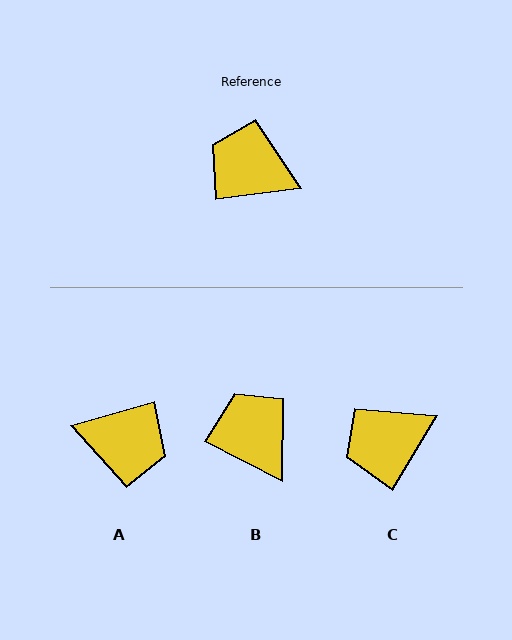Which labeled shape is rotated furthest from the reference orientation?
A, about 171 degrees away.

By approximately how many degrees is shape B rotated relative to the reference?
Approximately 35 degrees clockwise.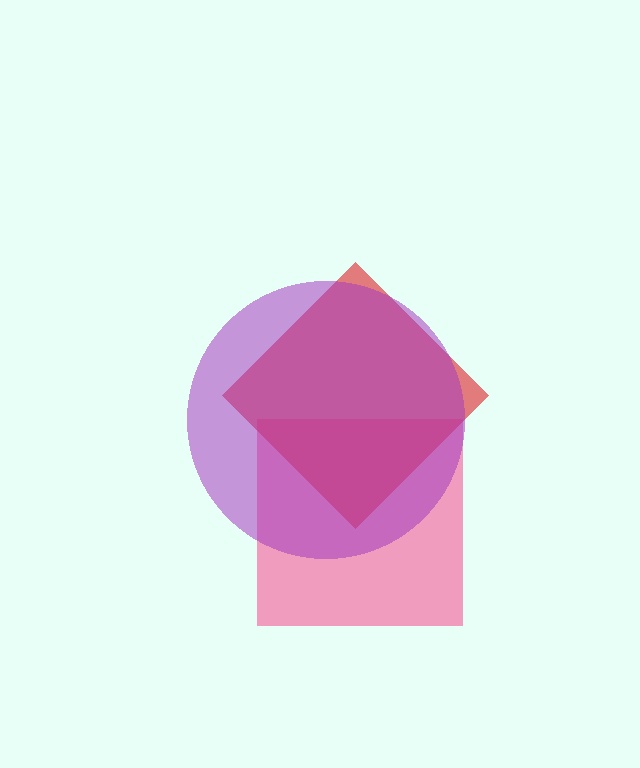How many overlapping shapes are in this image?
There are 3 overlapping shapes in the image.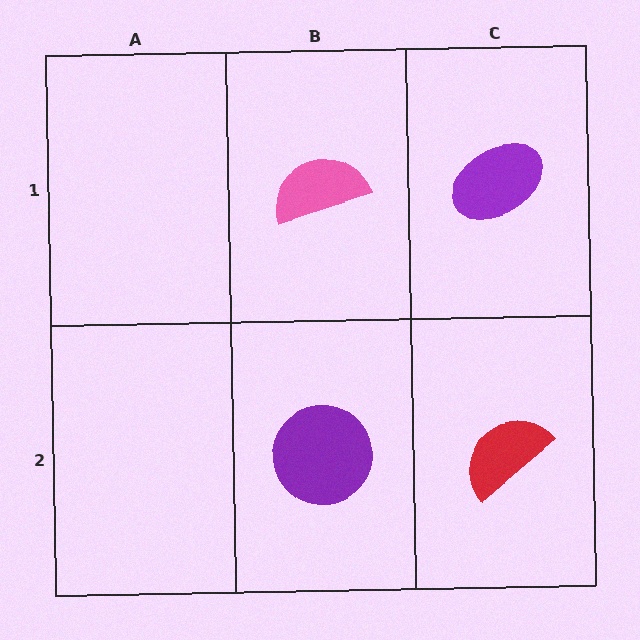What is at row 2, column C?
A red semicircle.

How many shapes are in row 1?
2 shapes.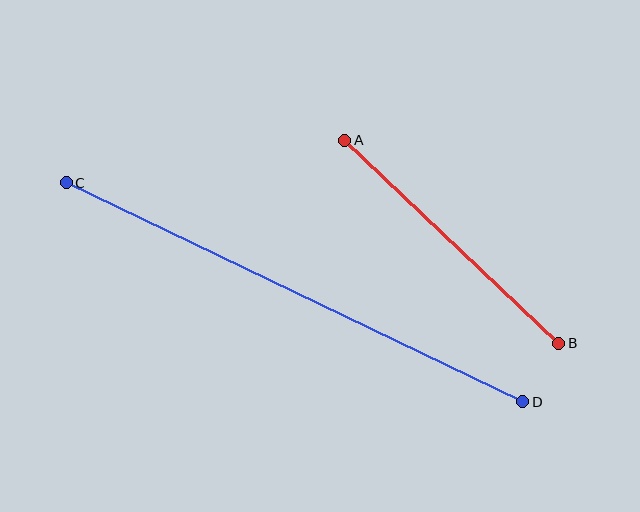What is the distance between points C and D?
The distance is approximately 506 pixels.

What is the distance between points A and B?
The distance is approximately 295 pixels.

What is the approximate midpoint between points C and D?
The midpoint is at approximately (294, 292) pixels.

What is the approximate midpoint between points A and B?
The midpoint is at approximately (452, 242) pixels.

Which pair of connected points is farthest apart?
Points C and D are farthest apart.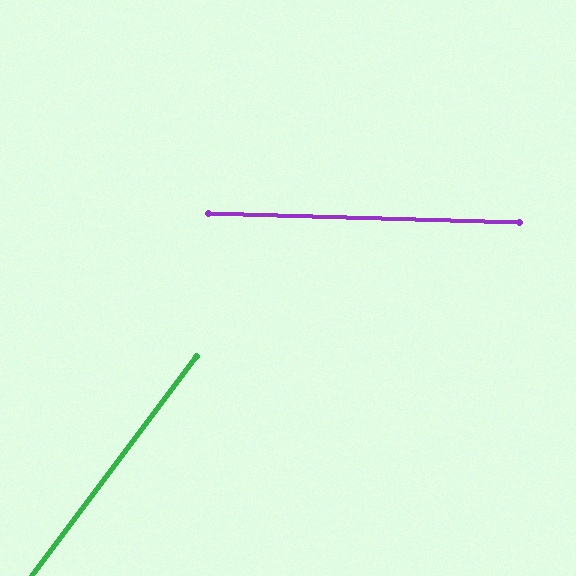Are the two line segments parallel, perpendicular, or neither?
Neither parallel nor perpendicular — they differ by about 55°.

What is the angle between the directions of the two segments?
Approximately 55 degrees.